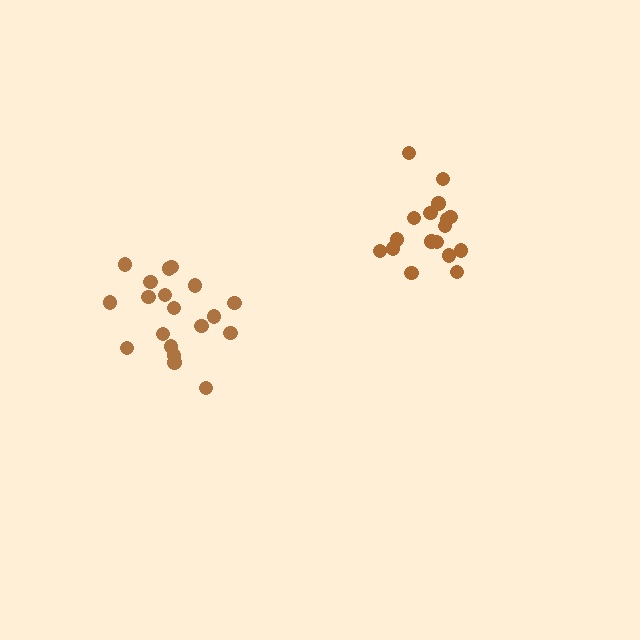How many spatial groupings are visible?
There are 2 spatial groupings.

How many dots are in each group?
Group 1: 17 dots, Group 2: 19 dots (36 total).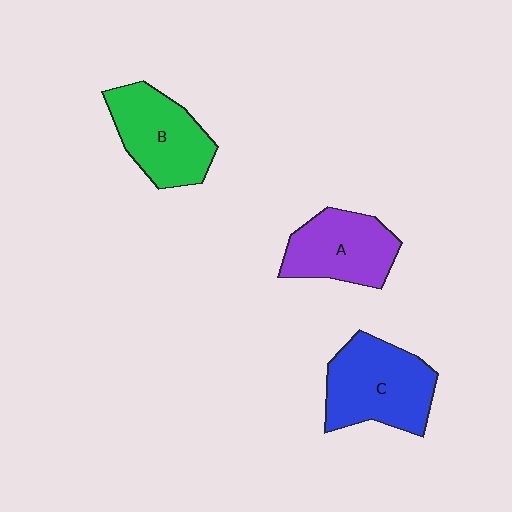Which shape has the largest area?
Shape C (blue).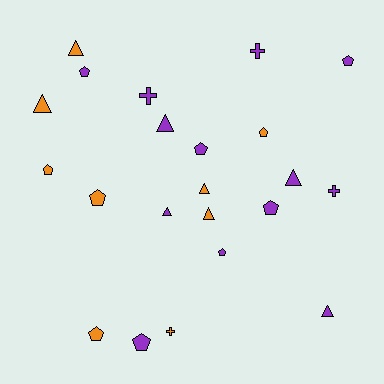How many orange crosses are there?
There is 1 orange cross.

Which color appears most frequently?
Purple, with 13 objects.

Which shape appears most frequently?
Pentagon, with 10 objects.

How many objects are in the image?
There are 22 objects.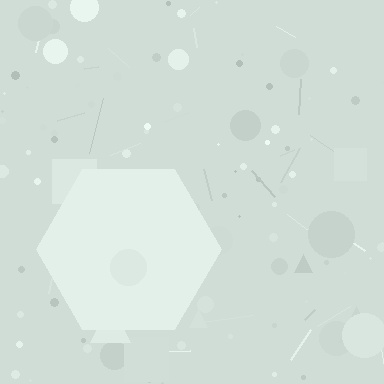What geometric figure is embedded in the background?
A hexagon is embedded in the background.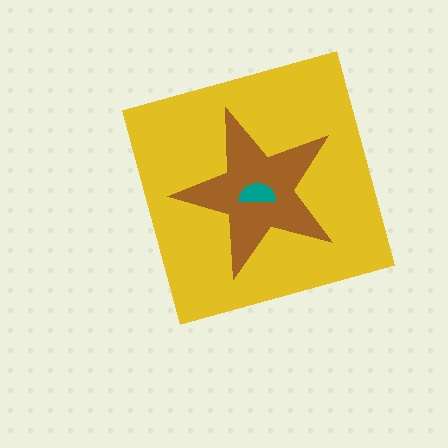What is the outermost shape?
The yellow diamond.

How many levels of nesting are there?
3.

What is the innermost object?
The teal semicircle.